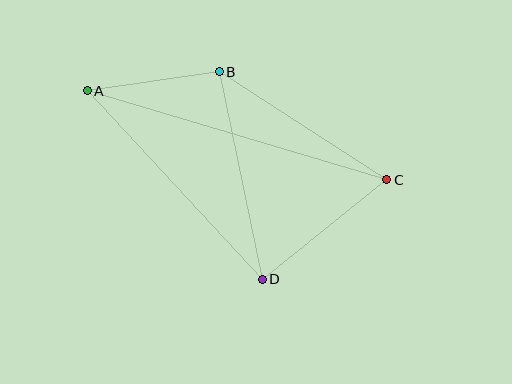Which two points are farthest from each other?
Points A and C are farthest from each other.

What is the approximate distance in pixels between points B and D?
The distance between B and D is approximately 212 pixels.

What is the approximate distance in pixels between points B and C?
The distance between B and C is approximately 199 pixels.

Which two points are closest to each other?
Points A and B are closest to each other.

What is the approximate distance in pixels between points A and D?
The distance between A and D is approximately 257 pixels.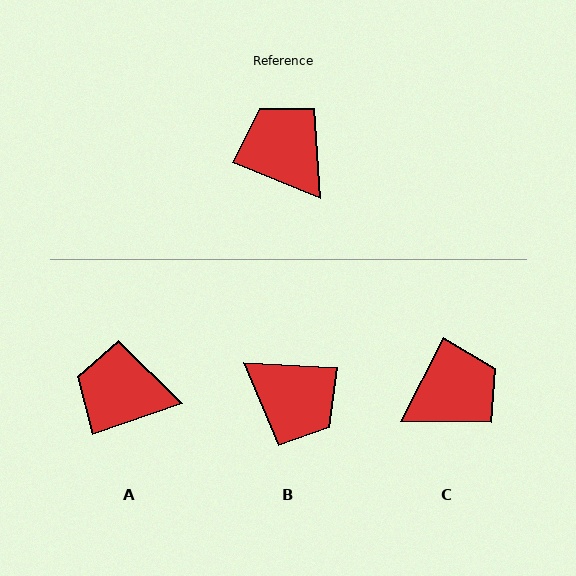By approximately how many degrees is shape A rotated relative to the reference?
Approximately 41 degrees counter-clockwise.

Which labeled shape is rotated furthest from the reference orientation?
B, about 161 degrees away.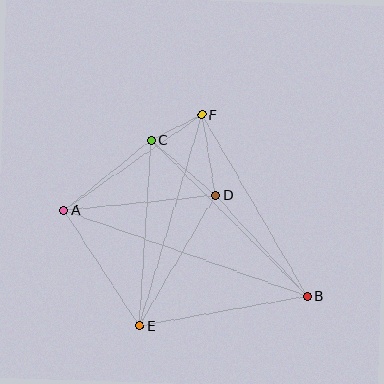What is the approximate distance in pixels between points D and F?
The distance between D and F is approximately 81 pixels.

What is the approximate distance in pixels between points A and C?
The distance between A and C is approximately 111 pixels.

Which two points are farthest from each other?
Points A and B are farthest from each other.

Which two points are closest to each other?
Points C and F are closest to each other.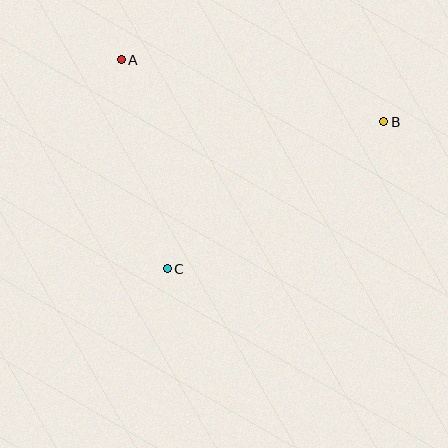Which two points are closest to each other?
Points A and C are closest to each other.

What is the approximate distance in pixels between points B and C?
The distance between B and C is approximately 262 pixels.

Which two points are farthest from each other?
Points A and B are farthest from each other.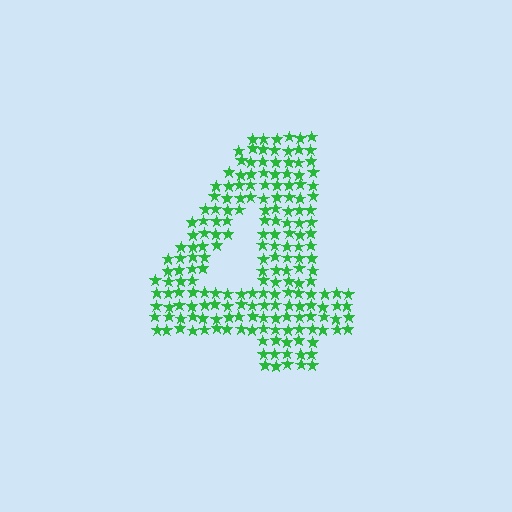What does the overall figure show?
The overall figure shows the digit 4.